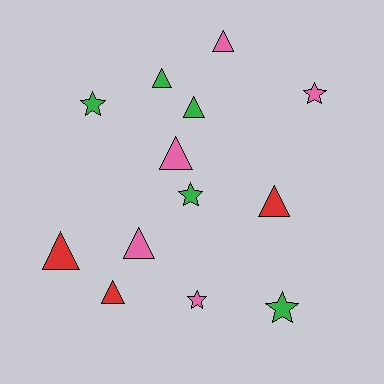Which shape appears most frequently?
Triangle, with 8 objects.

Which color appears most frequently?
Green, with 5 objects.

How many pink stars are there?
There are 2 pink stars.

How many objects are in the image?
There are 13 objects.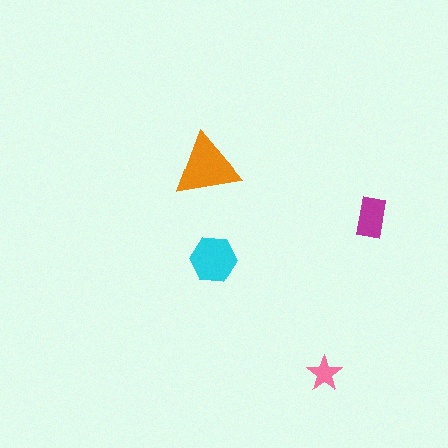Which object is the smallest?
The pink star.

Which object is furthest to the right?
The magenta rectangle is rightmost.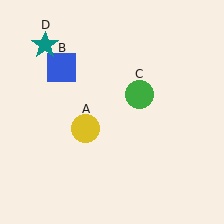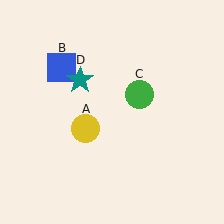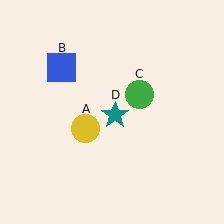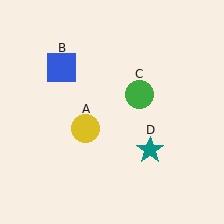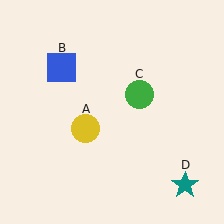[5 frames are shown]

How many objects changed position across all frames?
1 object changed position: teal star (object D).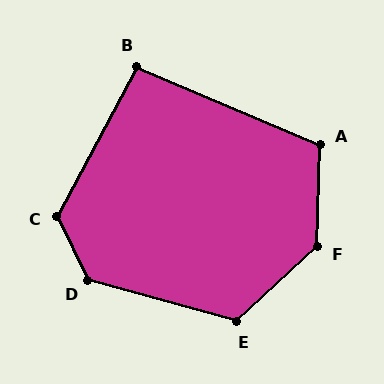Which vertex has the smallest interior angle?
B, at approximately 95 degrees.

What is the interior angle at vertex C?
Approximately 127 degrees (obtuse).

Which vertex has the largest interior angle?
F, at approximately 134 degrees.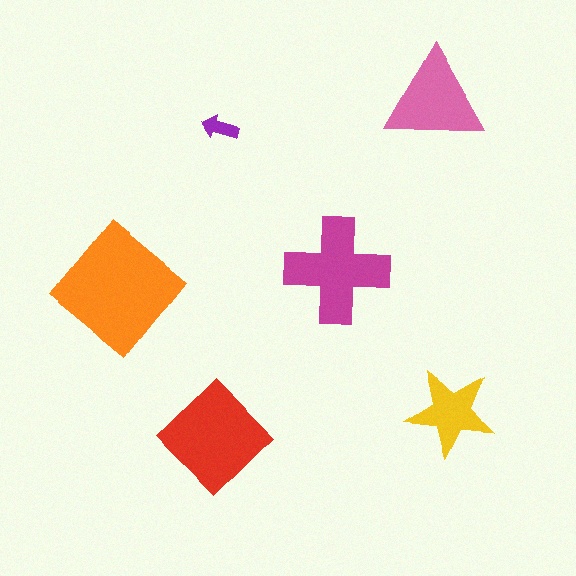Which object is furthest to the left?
The orange diamond is leftmost.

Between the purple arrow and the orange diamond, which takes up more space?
The orange diamond.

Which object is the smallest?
The purple arrow.